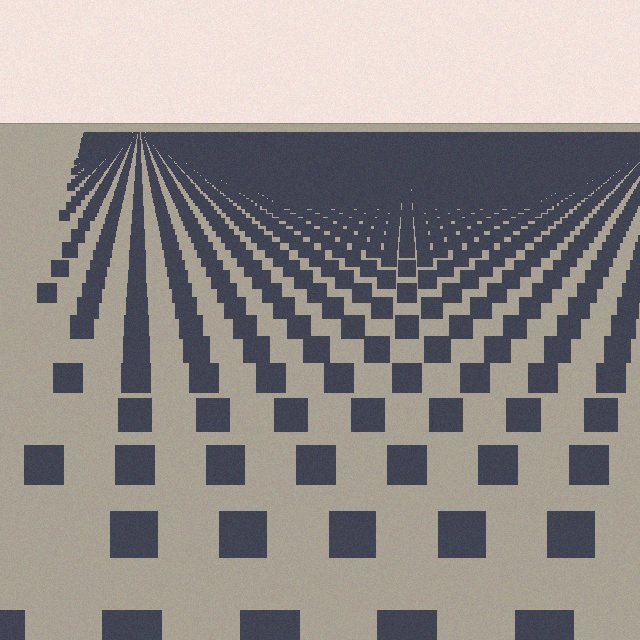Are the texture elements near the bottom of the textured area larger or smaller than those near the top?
Larger. Near the bottom, elements are closer to the viewer and appear at a bigger on-screen size.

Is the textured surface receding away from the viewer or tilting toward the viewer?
The surface is receding away from the viewer. Texture elements get smaller and denser toward the top.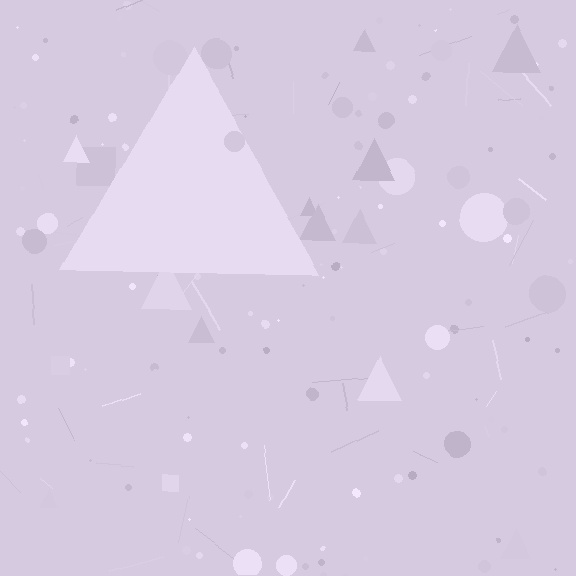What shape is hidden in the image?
A triangle is hidden in the image.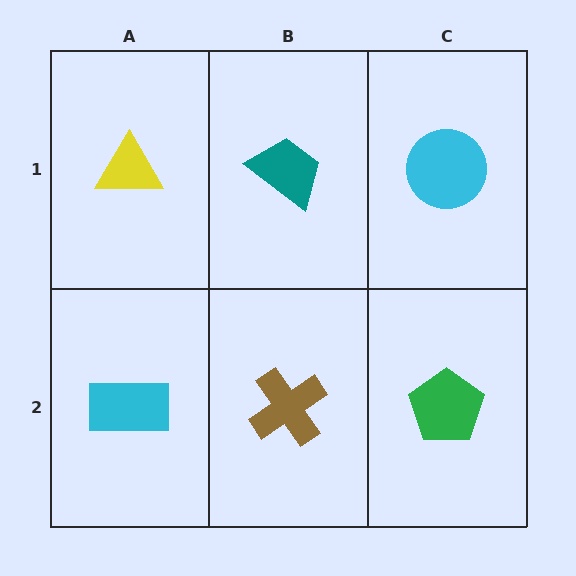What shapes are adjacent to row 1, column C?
A green pentagon (row 2, column C), a teal trapezoid (row 1, column B).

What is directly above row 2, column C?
A cyan circle.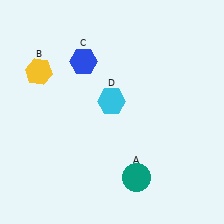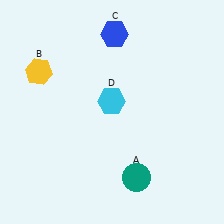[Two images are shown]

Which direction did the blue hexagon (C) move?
The blue hexagon (C) moved right.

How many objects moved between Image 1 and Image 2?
1 object moved between the two images.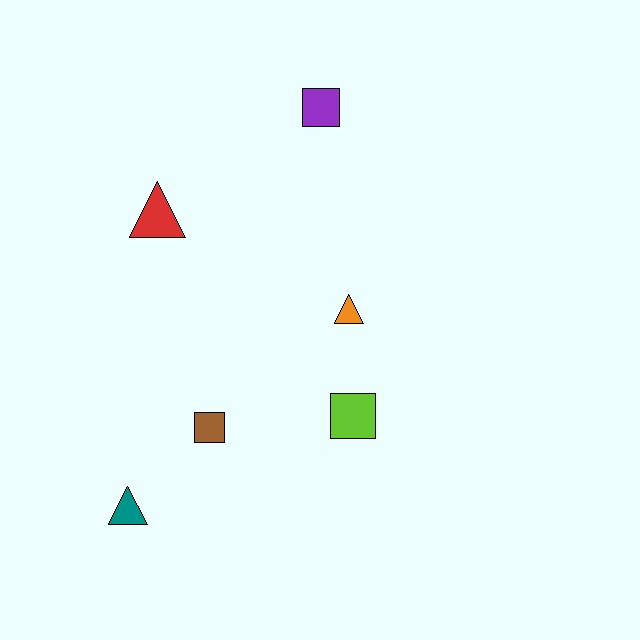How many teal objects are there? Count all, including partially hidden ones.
There is 1 teal object.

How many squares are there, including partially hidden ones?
There are 3 squares.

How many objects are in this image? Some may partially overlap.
There are 6 objects.